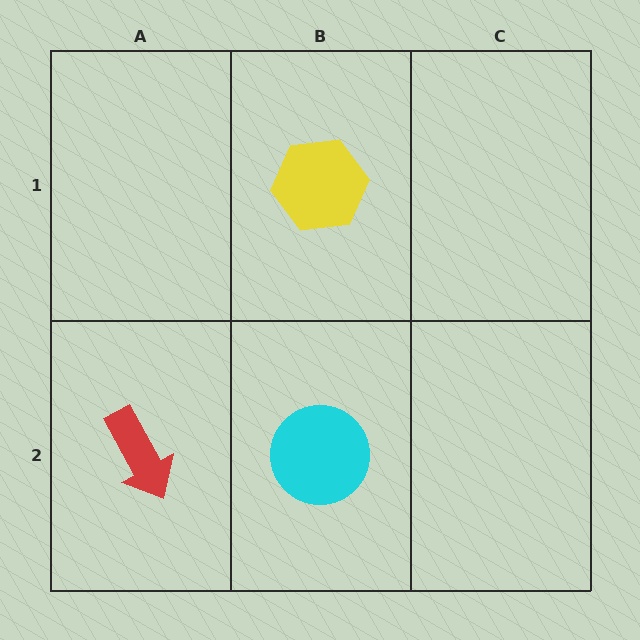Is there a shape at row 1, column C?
No, that cell is empty.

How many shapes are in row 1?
1 shape.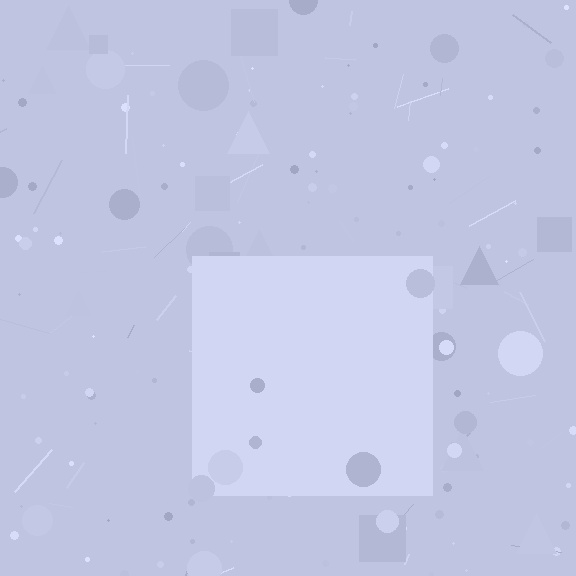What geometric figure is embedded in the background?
A square is embedded in the background.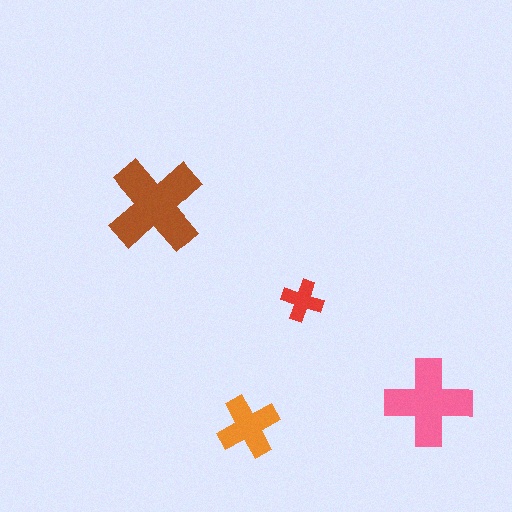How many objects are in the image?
There are 4 objects in the image.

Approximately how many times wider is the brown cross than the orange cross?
About 1.5 times wider.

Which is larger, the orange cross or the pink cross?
The pink one.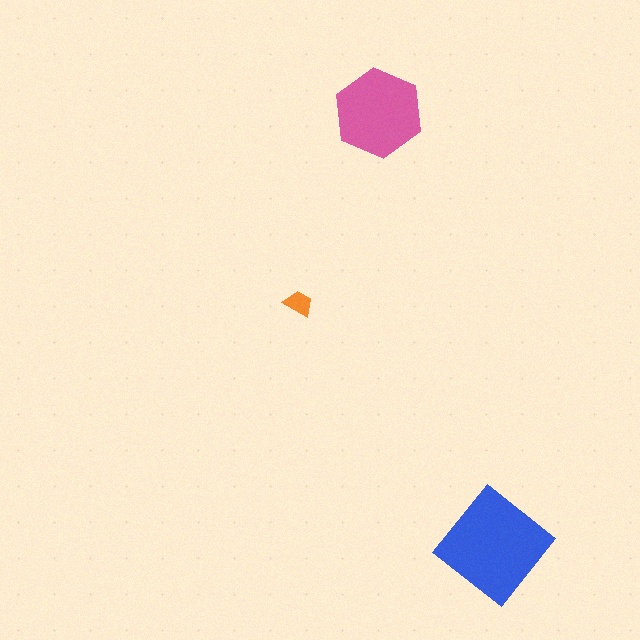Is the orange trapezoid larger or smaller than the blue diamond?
Smaller.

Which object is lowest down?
The blue diamond is bottommost.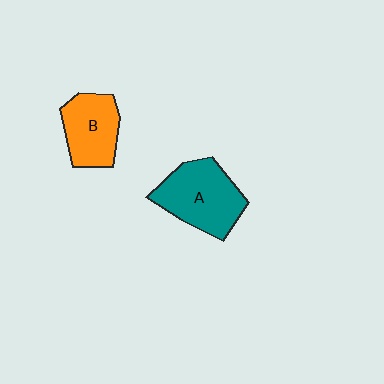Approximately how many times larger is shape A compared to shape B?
Approximately 1.3 times.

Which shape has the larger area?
Shape A (teal).